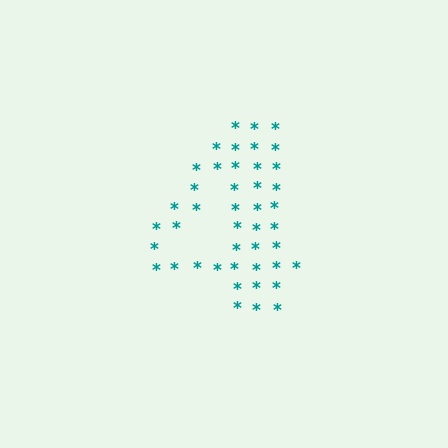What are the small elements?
The small elements are asterisks.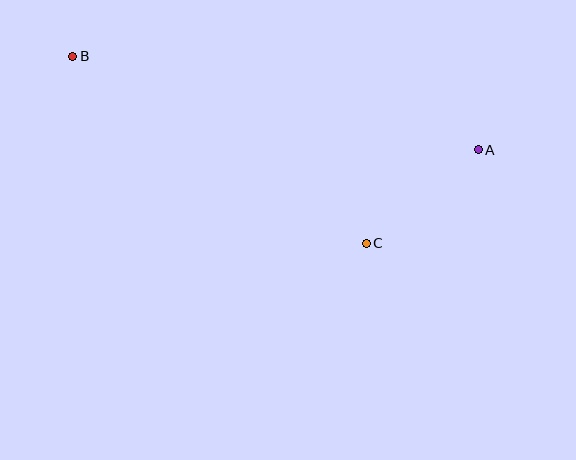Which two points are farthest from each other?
Points A and B are farthest from each other.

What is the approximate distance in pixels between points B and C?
The distance between B and C is approximately 348 pixels.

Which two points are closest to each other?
Points A and C are closest to each other.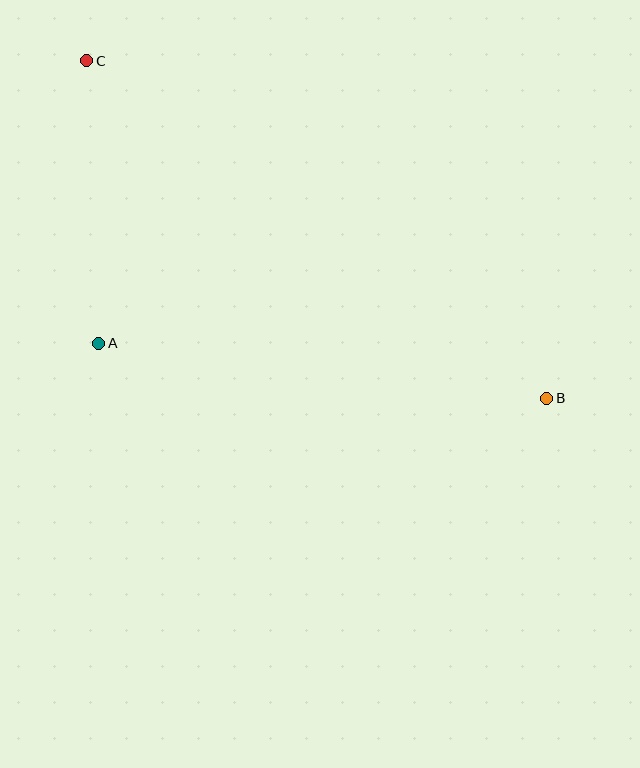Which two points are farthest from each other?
Points B and C are farthest from each other.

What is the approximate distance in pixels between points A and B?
The distance between A and B is approximately 452 pixels.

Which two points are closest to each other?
Points A and C are closest to each other.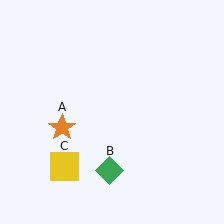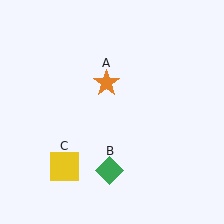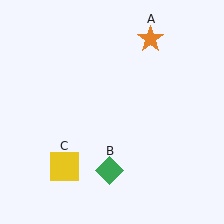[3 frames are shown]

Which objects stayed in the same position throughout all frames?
Green diamond (object B) and yellow square (object C) remained stationary.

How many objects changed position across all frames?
1 object changed position: orange star (object A).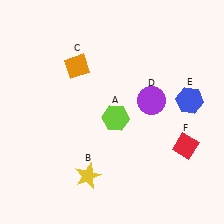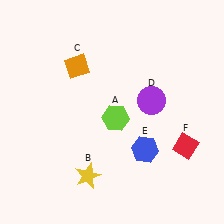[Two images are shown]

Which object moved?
The blue hexagon (E) moved down.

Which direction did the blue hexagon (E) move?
The blue hexagon (E) moved down.